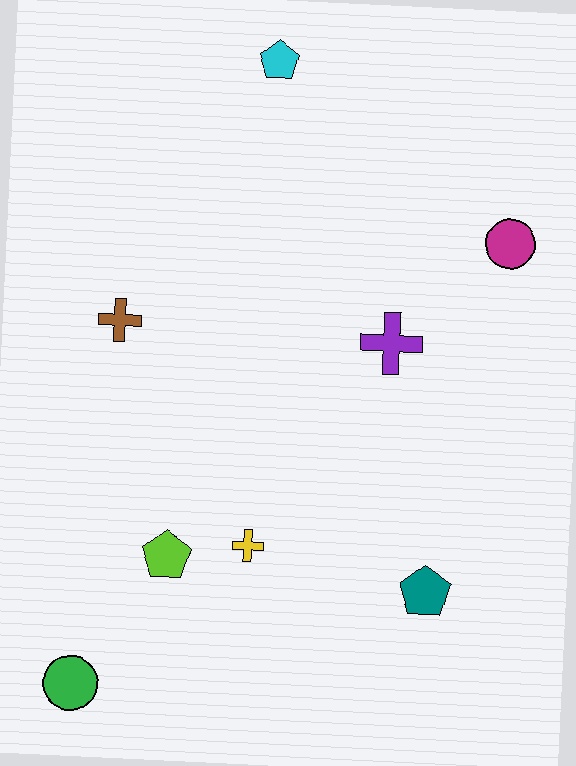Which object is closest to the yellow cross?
The lime pentagon is closest to the yellow cross.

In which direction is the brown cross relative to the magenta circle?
The brown cross is to the left of the magenta circle.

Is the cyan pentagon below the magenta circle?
No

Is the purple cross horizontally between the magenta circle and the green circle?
Yes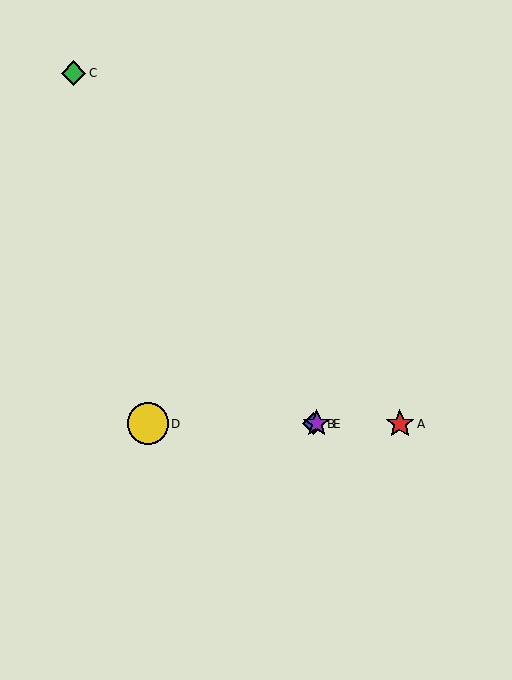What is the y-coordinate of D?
Object D is at y≈424.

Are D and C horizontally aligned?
No, D is at y≈424 and C is at y≈73.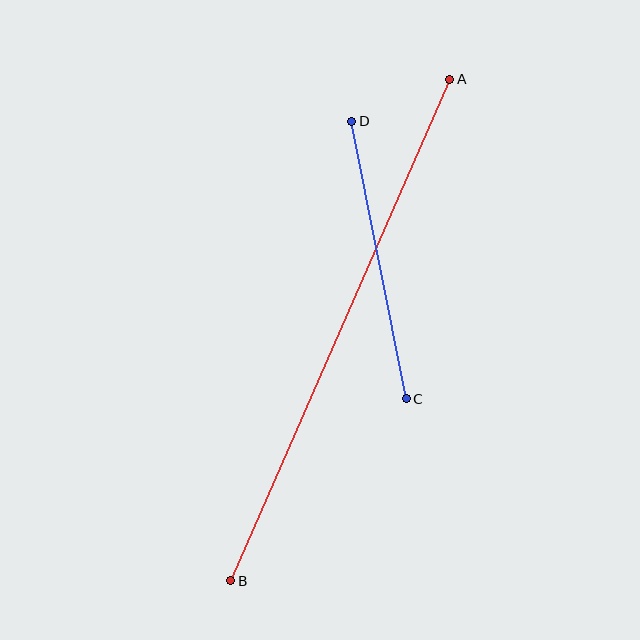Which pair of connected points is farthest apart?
Points A and B are farthest apart.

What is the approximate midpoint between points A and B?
The midpoint is at approximately (340, 330) pixels.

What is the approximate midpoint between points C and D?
The midpoint is at approximately (379, 260) pixels.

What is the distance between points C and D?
The distance is approximately 283 pixels.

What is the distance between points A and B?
The distance is approximately 547 pixels.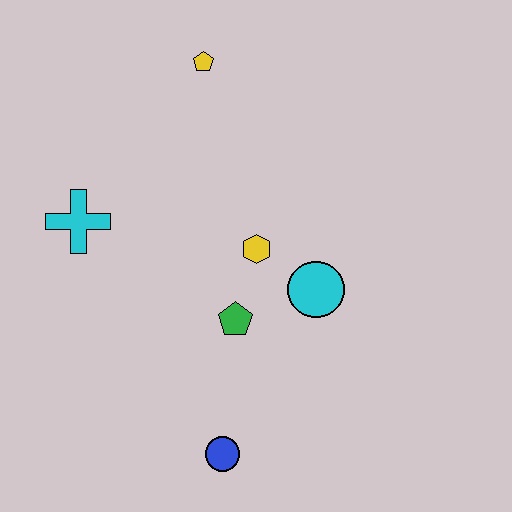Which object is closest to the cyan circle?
The yellow hexagon is closest to the cyan circle.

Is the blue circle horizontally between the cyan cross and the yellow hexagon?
Yes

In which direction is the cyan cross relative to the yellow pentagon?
The cyan cross is below the yellow pentagon.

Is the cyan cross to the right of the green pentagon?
No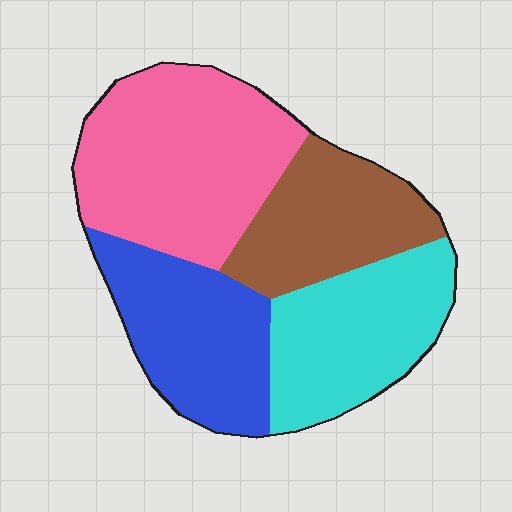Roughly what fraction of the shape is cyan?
Cyan covers roughly 25% of the shape.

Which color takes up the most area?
Pink, at roughly 35%.